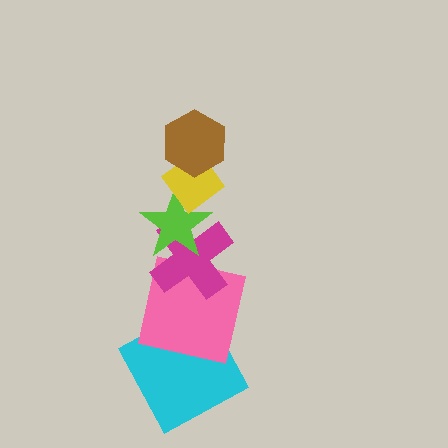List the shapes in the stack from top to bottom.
From top to bottom: the brown hexagon, the yellow diamond, the lime star, the magenta cross, the pink square, the cyan square.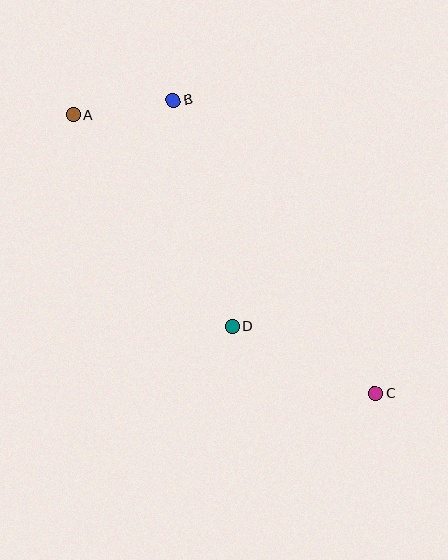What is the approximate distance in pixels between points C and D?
The distance between C and D is approximately 158 pixels.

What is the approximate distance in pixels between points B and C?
The distance between B and C is approximately 356 pixels.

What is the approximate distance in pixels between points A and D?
The distance between A and D is approximately 265 pixels.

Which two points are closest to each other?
Points A and B are closest to each other.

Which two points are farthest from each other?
Points A and C are farthest from each other.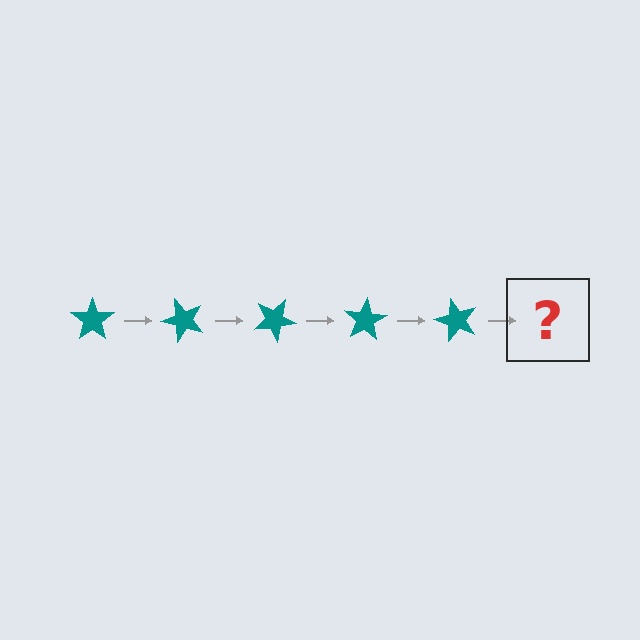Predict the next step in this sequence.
The next step is a teal star rotated 250 degrees.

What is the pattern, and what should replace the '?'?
The pattern is that the star rotates 50 degrees each step. The '?' should be a teal star rotated 250 degrees.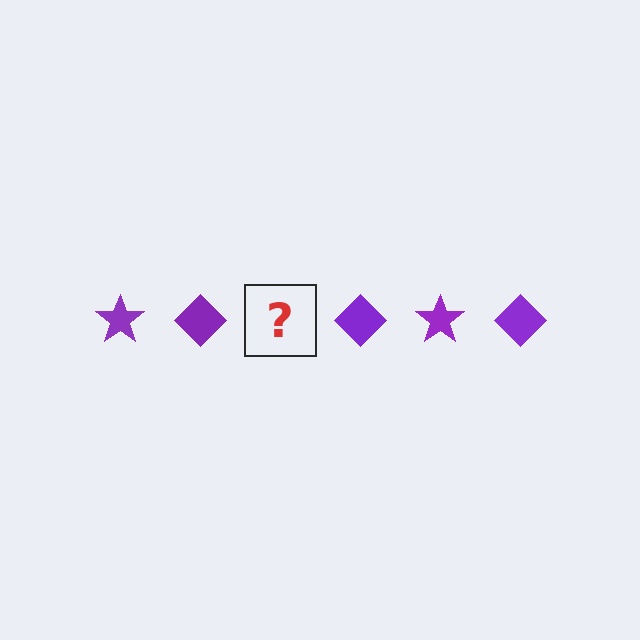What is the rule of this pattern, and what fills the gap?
The rule is that the pattern cycles through star, diamond shapes in purple. The gap should be filled with a purple star.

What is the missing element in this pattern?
The missing element is a purple star.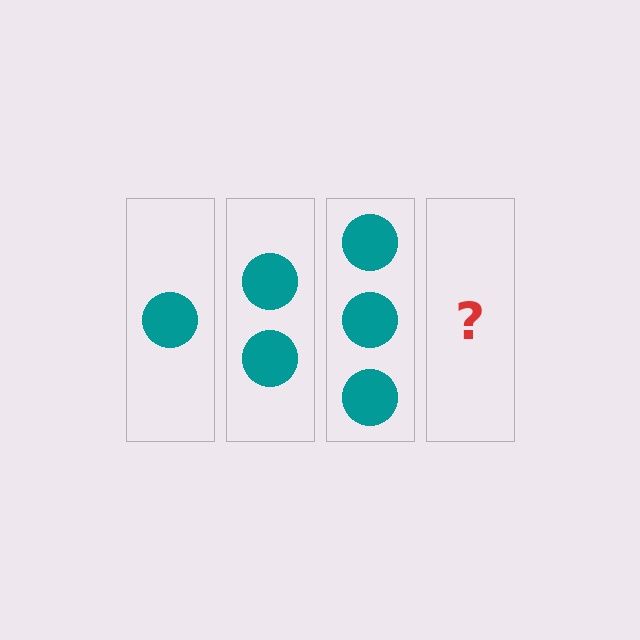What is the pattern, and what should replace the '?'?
The pattern is that each step adds one more circle. The '?' should be 4 circles.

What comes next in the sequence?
The next element should be 4 circles.